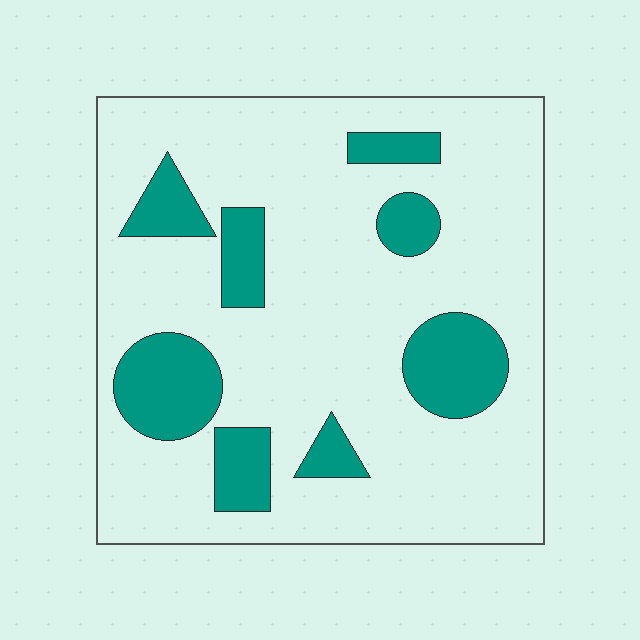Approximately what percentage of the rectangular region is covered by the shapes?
Approximately 20%.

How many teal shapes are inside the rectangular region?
8.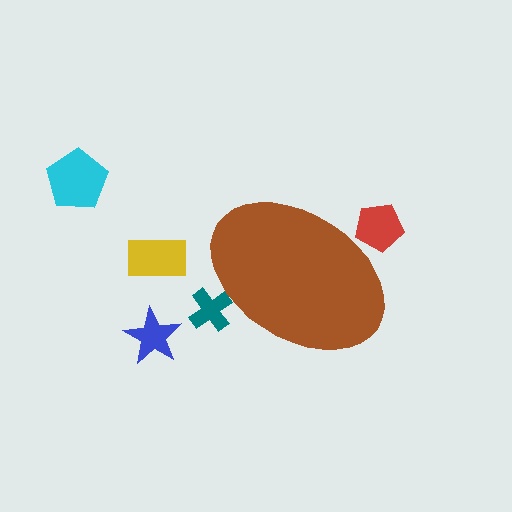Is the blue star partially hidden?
No, the blue star is fully visible.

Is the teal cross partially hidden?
Yes, the teal cross is partially hidden behind the brown ellipse.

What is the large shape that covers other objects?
A brown ellipse.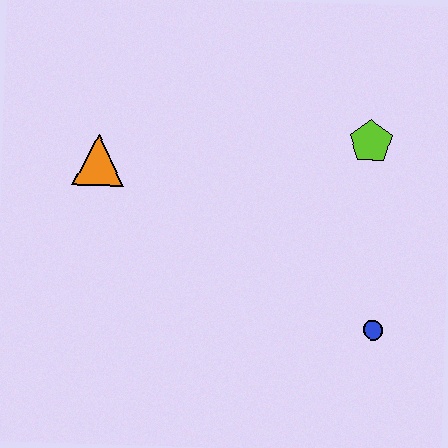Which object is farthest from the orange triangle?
The blue circle is farthest from the orange triangle.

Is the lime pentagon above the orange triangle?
Yes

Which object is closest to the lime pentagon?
The blue circle is closest to the lime pentagon.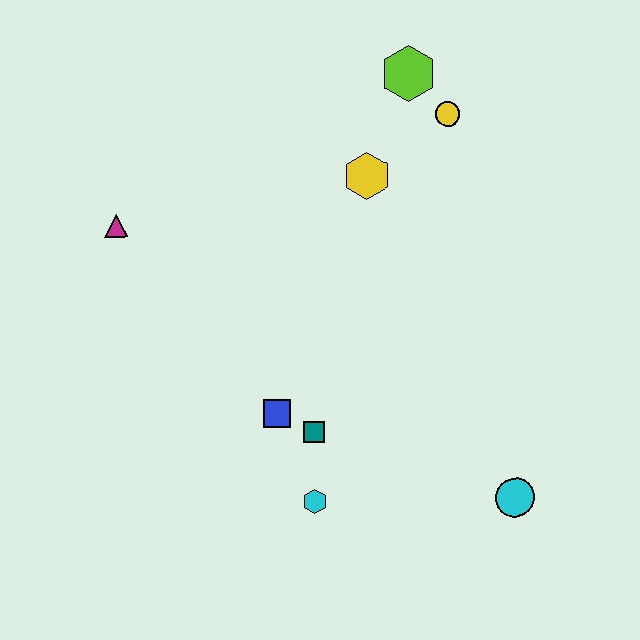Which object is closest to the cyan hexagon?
The teal square is closest to the cyan hexagon.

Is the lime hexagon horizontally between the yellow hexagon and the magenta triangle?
No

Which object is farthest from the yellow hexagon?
The cyan circle is farthest from the yellow hexagon.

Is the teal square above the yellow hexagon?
No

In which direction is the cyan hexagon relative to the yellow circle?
The cyan hexagon is below the yellow circle.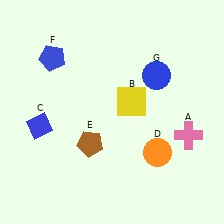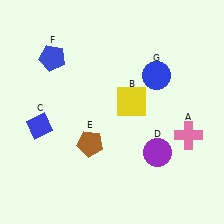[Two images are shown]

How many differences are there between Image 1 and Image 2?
There is 1 difference between the two images.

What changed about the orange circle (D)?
In Image 1, D is orange. In Image 2, it changed to purple.